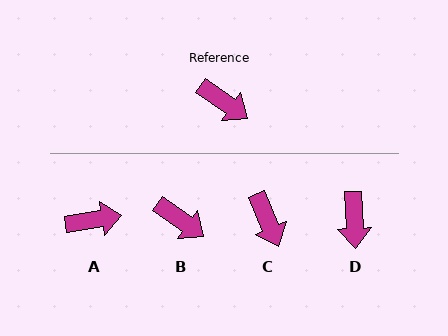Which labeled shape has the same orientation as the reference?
B.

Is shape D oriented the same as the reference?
No, it is off by about 53 degrees.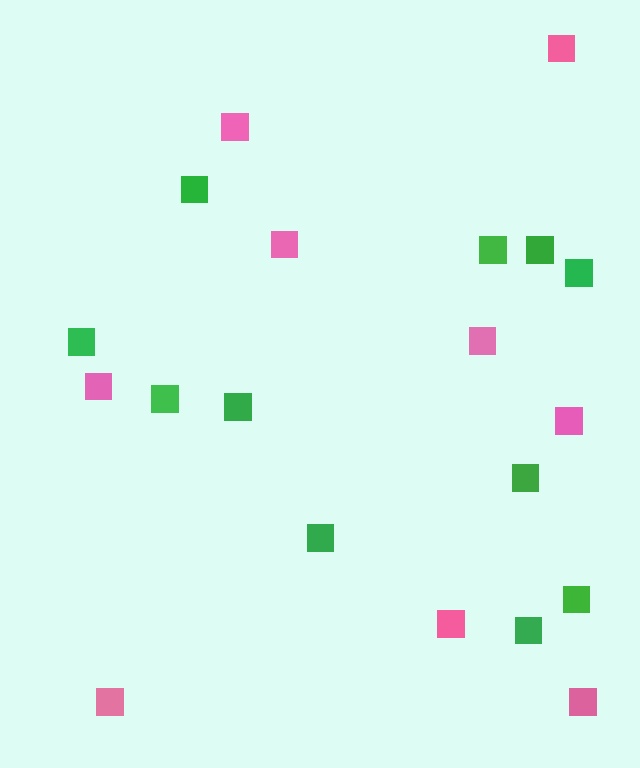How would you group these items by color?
There are 2 groups: one group of green squares (11) and one group of pink squares (9).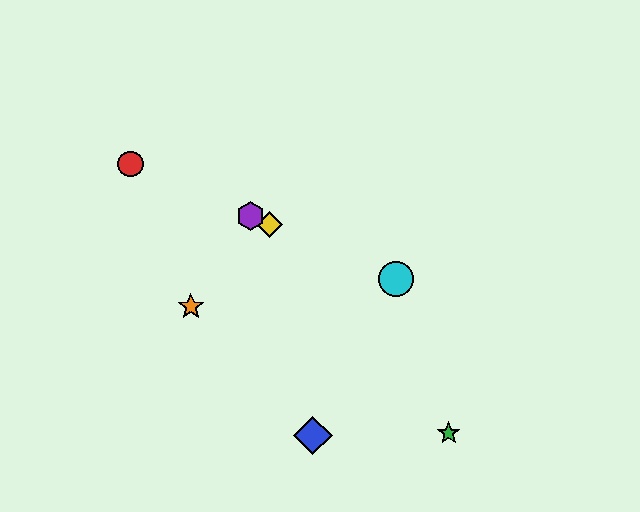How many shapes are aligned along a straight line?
4 shapes (the red circle, the yellow diamond, the purple hexagon, the cyan circle) are aligned along a straight line.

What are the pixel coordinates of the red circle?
The red circle is at (131, 164).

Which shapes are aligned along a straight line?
The red circle, the yellow diamond, the purple hexagon, the cyan circle are aligned along a straight line.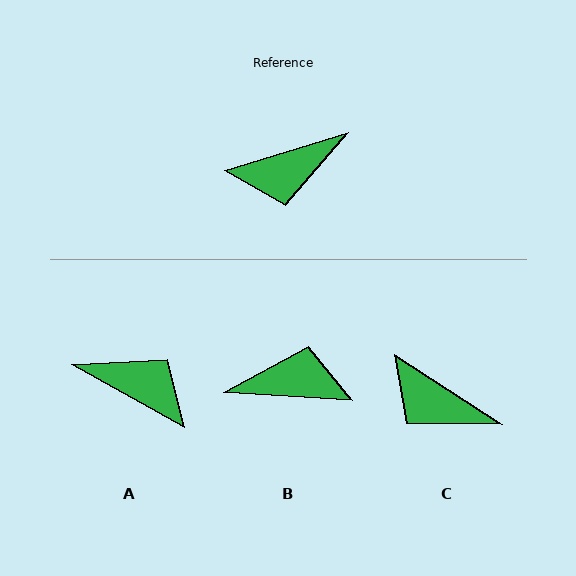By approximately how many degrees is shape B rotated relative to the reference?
Approximately 159 degrees counter-clockwise.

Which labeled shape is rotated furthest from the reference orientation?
B, about 159 degrees away.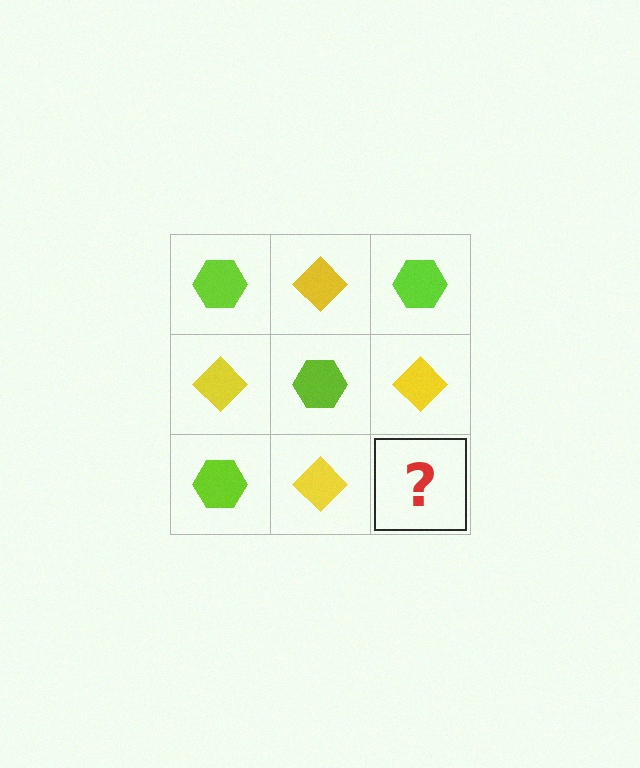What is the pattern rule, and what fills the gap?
The rule is that it alternates lime hexagon and yellow diamond in a checkerboard pattern. The gap should be filled with a lime hexagon.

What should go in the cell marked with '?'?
The missing cell should contain a lime hexagon.